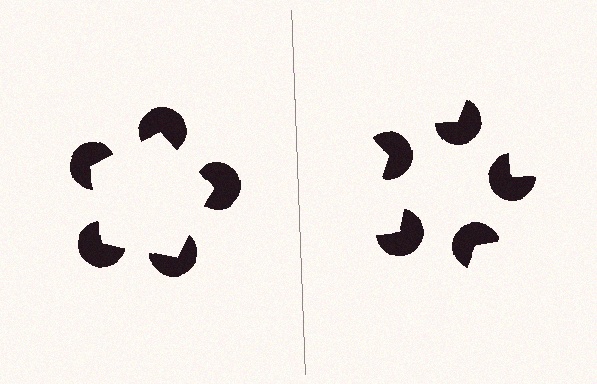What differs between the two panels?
The pac-man discs are positioned identically on both sides; only the wedge orientations differ. On the left they align to a pentagon; on the right they are misaligned.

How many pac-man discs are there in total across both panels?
10 — 5 on each side.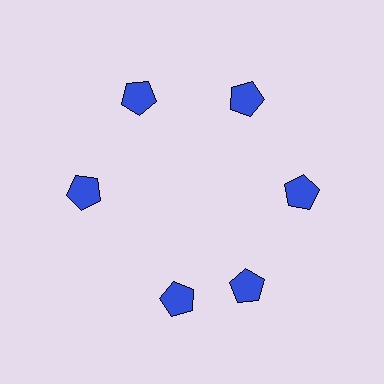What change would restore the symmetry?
The symmetry would be restored by rotating it back into even spacing with its neighbors so that all 6 pentagons sit at equal angles and equal distance from the center.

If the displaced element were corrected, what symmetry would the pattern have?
It would have 6-fold rotational symmetry — the pattern would map onto itself every 60 degrees.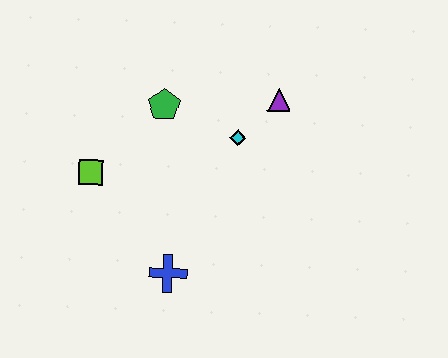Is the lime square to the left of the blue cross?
Yes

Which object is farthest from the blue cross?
The purple triangle is farthest from the blue cross.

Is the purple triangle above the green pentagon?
Yes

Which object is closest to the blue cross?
The lime square is closest to the blue cross.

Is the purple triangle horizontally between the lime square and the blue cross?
No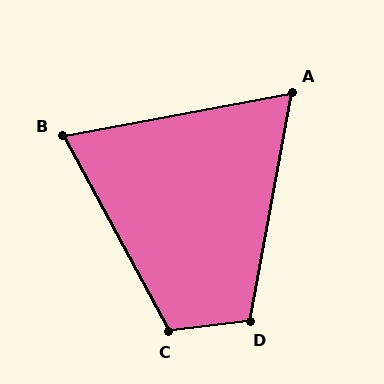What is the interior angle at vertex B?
Approximately 72 degrees (acute).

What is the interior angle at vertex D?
Approximately 108 degrees (obtuse).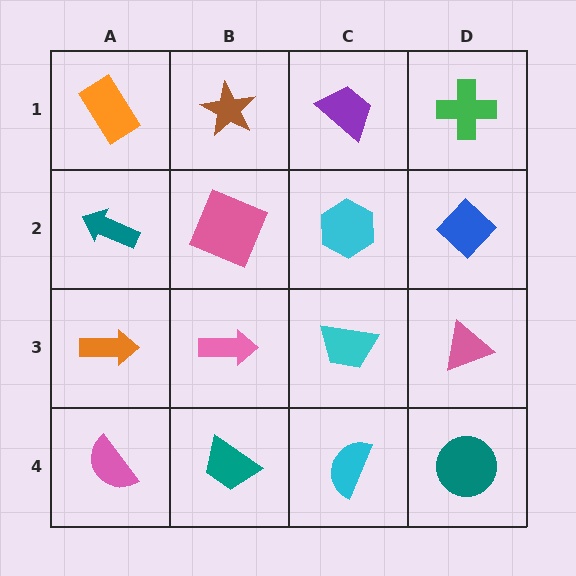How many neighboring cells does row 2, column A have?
3.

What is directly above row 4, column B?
A pink arrow.